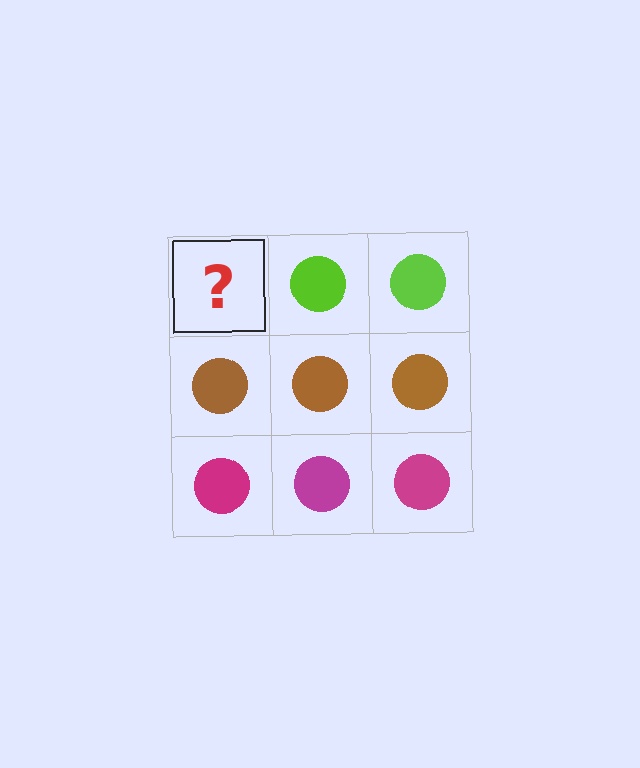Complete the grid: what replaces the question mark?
The question mark should be replaced with a lime circle.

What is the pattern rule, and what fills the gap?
The rule is that each row has a consistent color. The gap should be filled with a lime circle.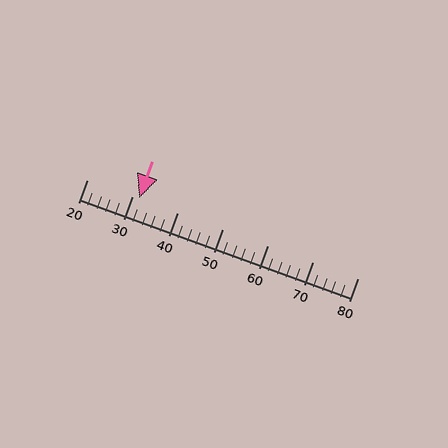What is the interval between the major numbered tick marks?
The major tick marks are spaced 10 units apart.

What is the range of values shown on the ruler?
The ruler shows values from 20 to 80.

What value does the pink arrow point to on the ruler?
The pink arrow points to approximately 32.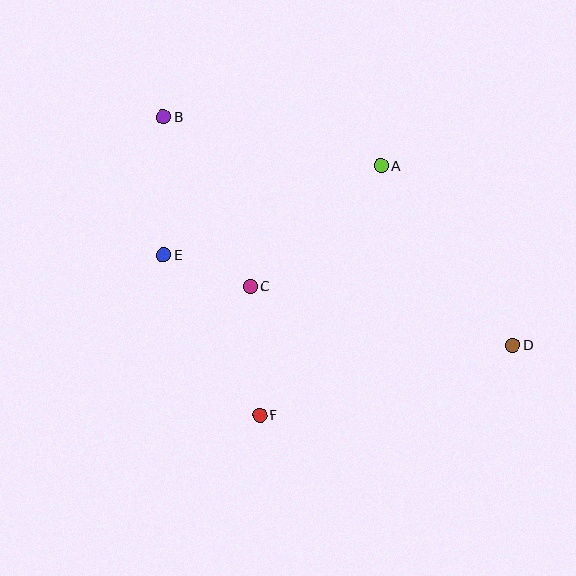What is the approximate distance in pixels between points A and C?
The distance between A and C is approximately 178 pixels.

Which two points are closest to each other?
Points C and E are closest to each other.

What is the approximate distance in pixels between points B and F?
The distance between B and F is approximately 314 pixels.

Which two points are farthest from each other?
Points B and D are farthest from each other.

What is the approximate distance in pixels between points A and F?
The distance between A and F is approximately 277 pixels.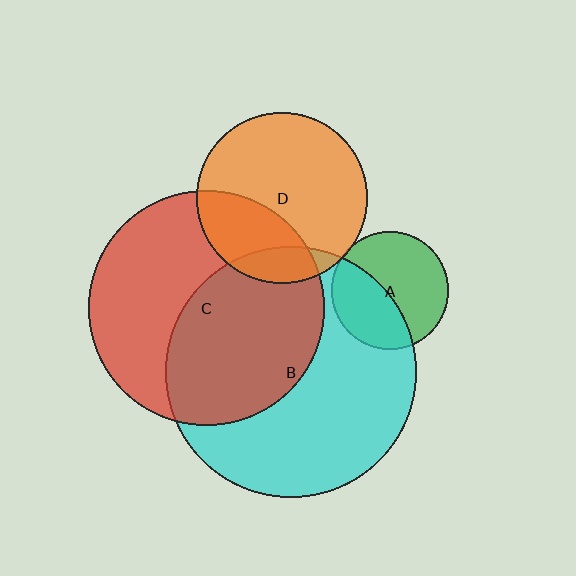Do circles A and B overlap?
Yes.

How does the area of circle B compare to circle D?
Approximately 2.2 times.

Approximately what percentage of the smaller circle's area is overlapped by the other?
Approximately 45%.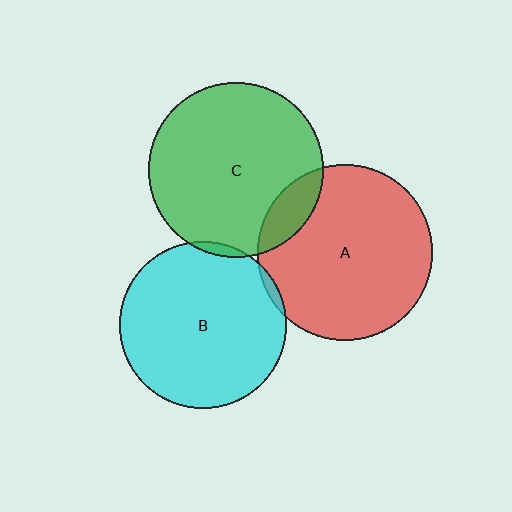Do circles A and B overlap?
Yes.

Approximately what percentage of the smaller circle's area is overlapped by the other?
Approximately 5%.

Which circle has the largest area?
Circle A (red).